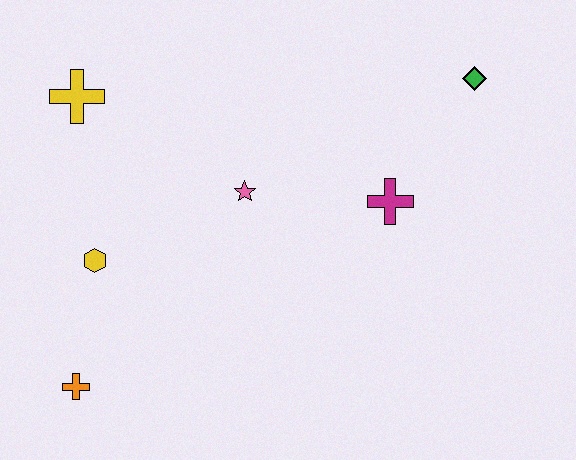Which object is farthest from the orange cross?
The green diamond is farthest from the orange cross.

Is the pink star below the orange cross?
No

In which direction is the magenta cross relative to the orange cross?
The magenta cross is to the right of the orange cross.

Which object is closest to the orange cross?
The yellow hexagon is closest to the orange cross.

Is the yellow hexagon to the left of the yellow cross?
No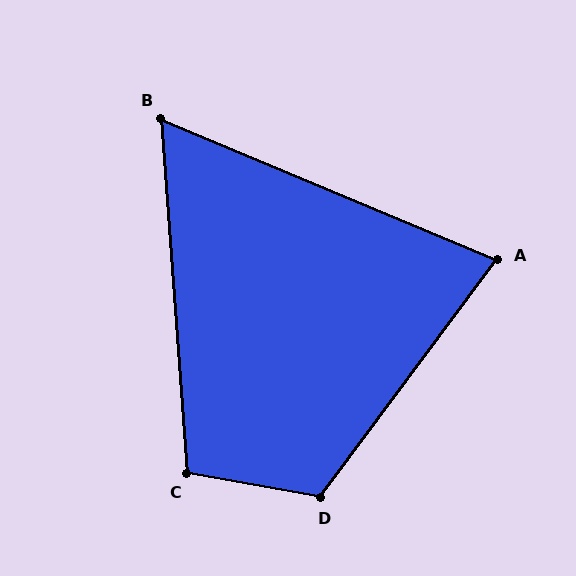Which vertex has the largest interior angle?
D, at approximately 117 degrees.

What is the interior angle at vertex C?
Approximately 104 degrees (obtuse).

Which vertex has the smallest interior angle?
B, at approximately 63 degrees.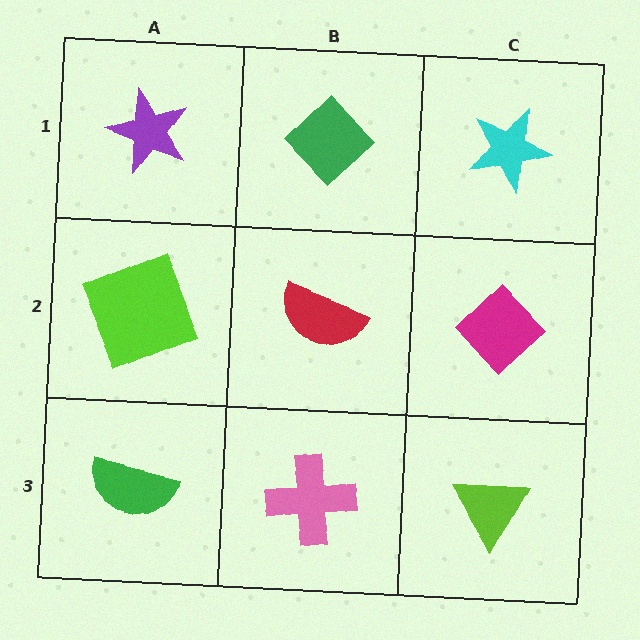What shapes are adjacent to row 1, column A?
A lime square (row 2, column A), a green diamond (row 1, column B).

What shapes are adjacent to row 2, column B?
A green diamond (row 1, column B), a pink cross (row 3, column B), a lime square (row 2, column A), a magenta diamond (row 2, column C).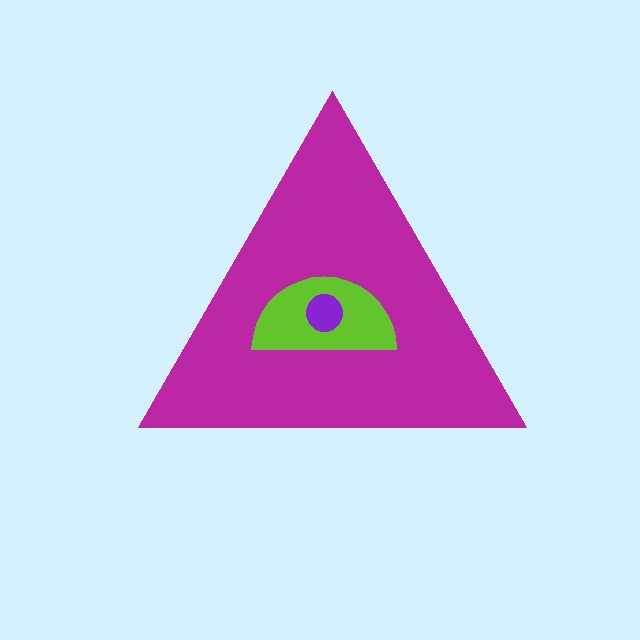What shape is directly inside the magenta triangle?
The lime semicircle.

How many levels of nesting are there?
3.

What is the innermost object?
The purple circle.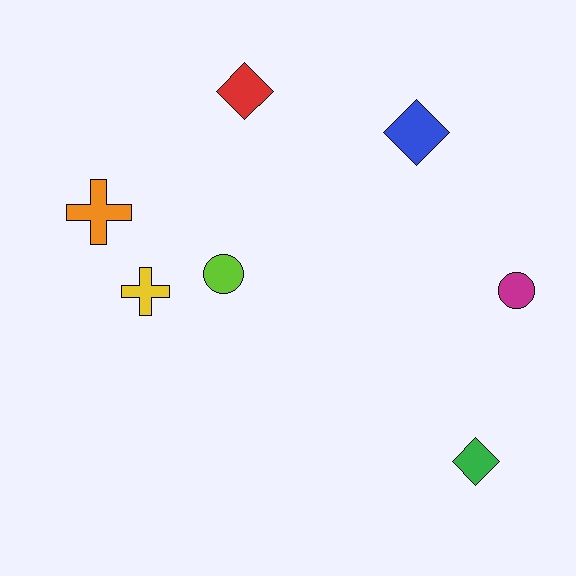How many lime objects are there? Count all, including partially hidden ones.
There is 1 lime object.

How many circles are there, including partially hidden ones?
There are 2 circles.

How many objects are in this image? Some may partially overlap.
There are 7 objects.